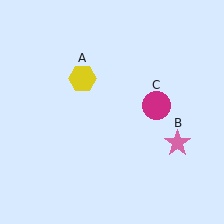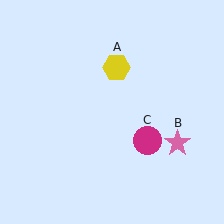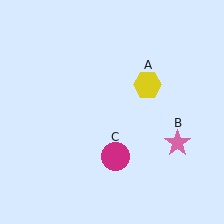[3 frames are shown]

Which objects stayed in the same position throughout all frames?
Pink star (object B) remained stationary.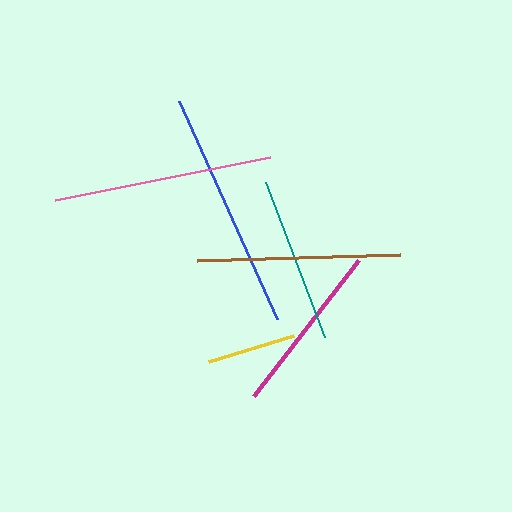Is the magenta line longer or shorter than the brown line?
The brown line is longer than the magenta line.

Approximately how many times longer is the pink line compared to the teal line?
The pink line is approximately 1.3 times the length of the teal line.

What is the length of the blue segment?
The blue segment is approximately 239 pixels long.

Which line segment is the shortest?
The yellow line is the shortest at approximately 89 pixels.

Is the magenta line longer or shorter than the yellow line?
The magenta line is longer than the yellow line.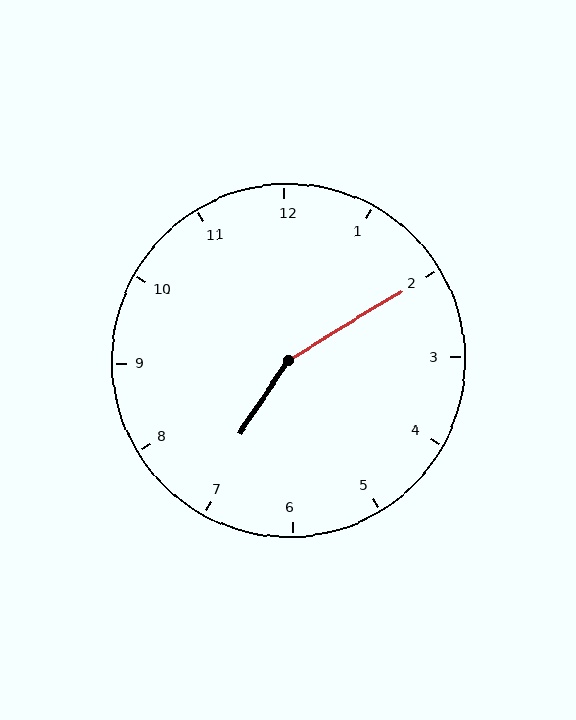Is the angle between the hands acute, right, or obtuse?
It is obtuse.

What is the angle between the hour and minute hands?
Approximately 155 degrees.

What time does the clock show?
7:10.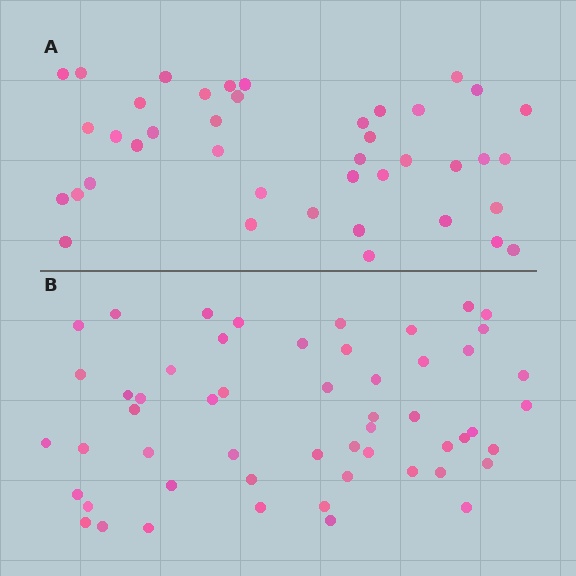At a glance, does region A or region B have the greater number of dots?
Region B (the bottom region) has more dots.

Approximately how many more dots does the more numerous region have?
Region B has approximately 15 more dots than region A.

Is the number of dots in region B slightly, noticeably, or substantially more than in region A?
Region B has noticeably more, but not dramatically so. The ratio is roughly 1.3 to 1.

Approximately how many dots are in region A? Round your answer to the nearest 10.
About 40 dots. (The exact count is 41, which rounds to 40.)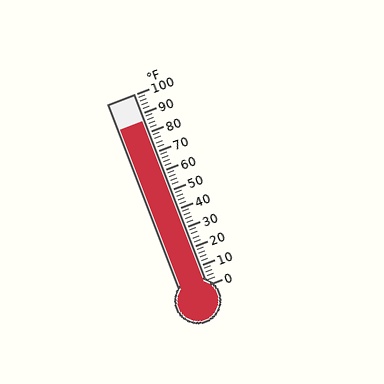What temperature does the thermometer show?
The thermometer shows approximately 86°F.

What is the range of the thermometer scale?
The thermometer scale ranges from 0°F to 100°F.